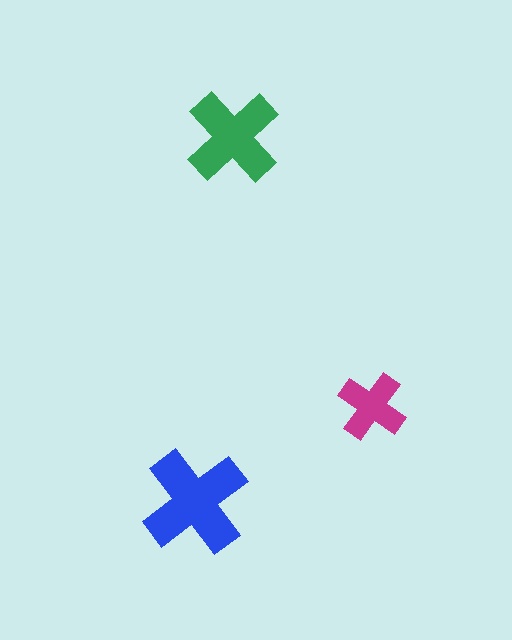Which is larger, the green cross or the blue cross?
The blue one.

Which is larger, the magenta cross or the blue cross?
The blue one.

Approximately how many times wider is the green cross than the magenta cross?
About 1.5 times wider.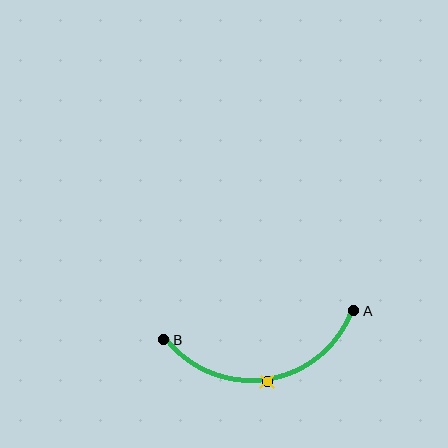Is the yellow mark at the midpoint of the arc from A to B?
Yes. The yellow mark lies on the arc at equal arc-length from both A and B — it is the arc midpoint.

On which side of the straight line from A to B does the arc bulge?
The arc bulges below the straight line connecting A and B.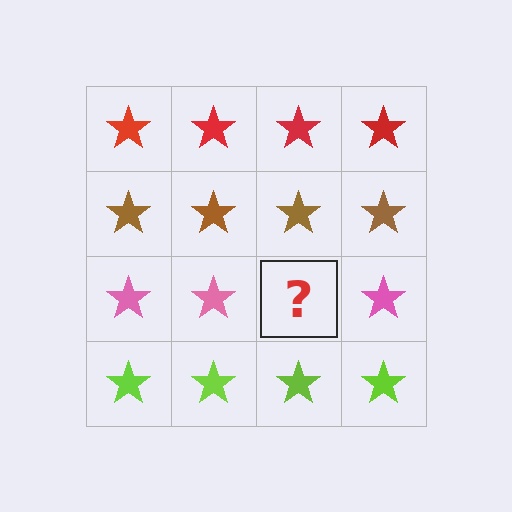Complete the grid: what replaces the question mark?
The question mark should be replaced with a pink star.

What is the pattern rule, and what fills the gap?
The rule is that each row has a consistent color. The gap should be filled with a pink star.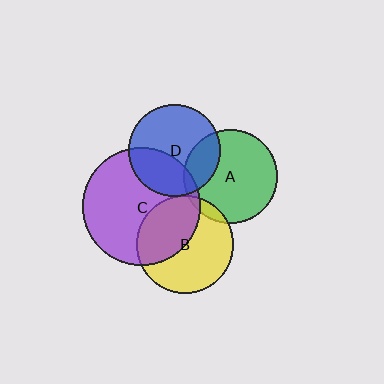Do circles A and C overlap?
Yes.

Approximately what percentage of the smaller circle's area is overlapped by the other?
Approximately 5%.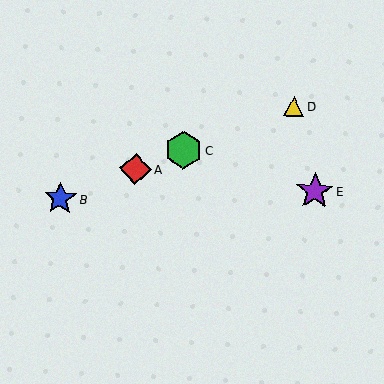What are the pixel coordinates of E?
Object E is at (315, 191).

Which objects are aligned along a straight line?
Objects A, B, C, D are aligned along a straight line.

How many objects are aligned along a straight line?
4 objects (A, B, C, D) are aligned along a straight line.